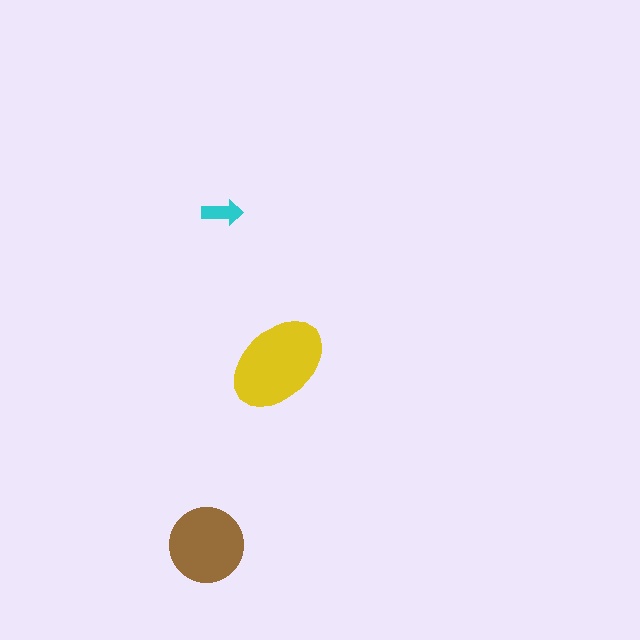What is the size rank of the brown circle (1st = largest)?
2nd.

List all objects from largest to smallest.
The yellow ellipse, the brown circle, the cyan arrow.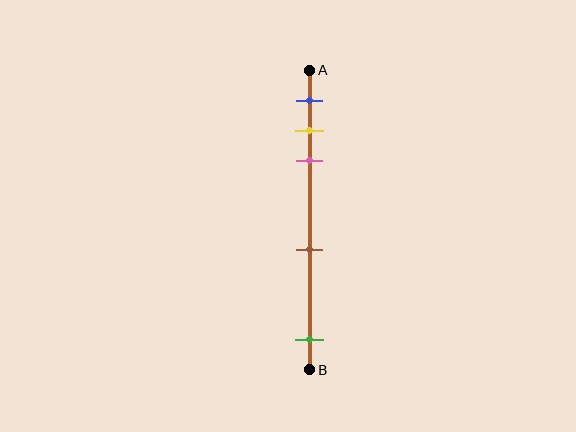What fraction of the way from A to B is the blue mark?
The blue mark is approximately 10% (0.1) of the way from A to B.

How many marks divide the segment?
There are 5 marks dividing the segment.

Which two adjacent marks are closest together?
The yellow and pink marks are the closest adjacent pair.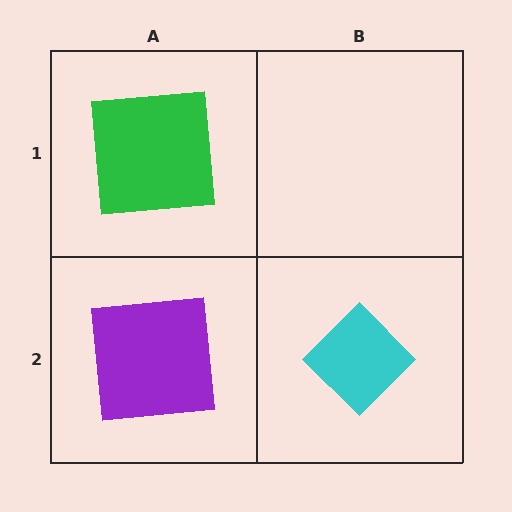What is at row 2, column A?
A purple square.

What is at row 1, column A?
A green square.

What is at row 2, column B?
A cyan diamond.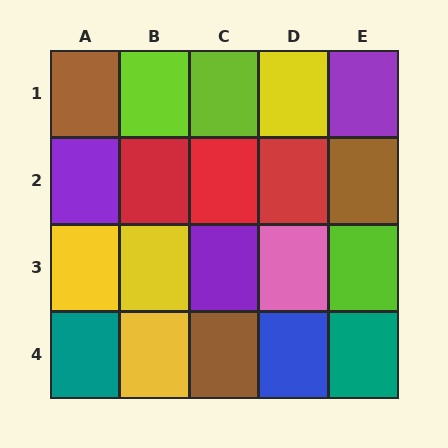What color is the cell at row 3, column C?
Purple.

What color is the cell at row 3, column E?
Lime.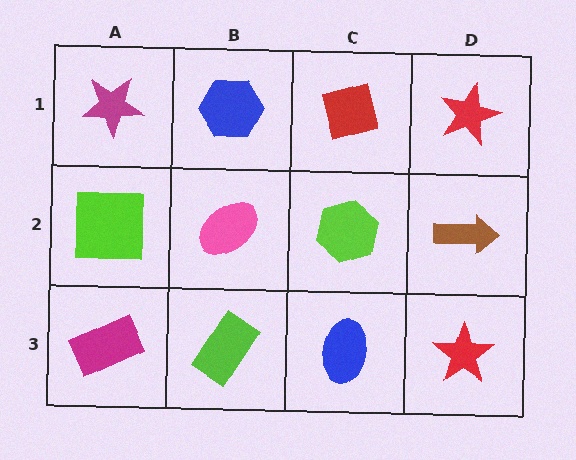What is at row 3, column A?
A magenta rectangle.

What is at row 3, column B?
A lime rectangle.